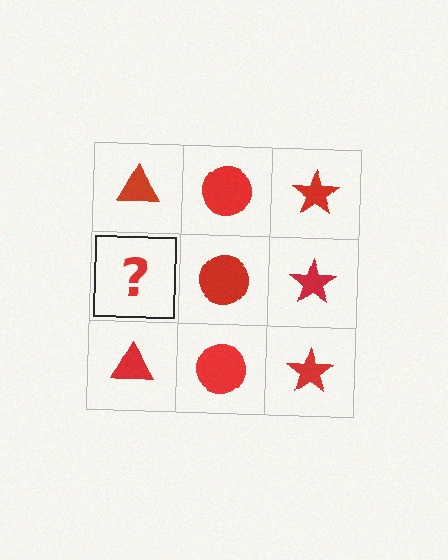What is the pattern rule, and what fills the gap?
The rule is that each column has a consistent shape. The gap should be filled with a red triangle.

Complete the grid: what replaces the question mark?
The question mark should be replaced with a red triangle.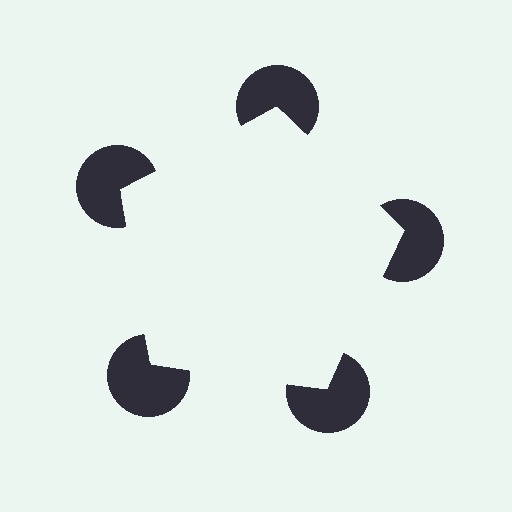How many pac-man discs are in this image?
There are 5 — one at each vertex of the illusory pentagon.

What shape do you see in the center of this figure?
An illusory pentagon — its edges are inferred from the aligned wedge cuts in the pac-man discs, not physically drawn.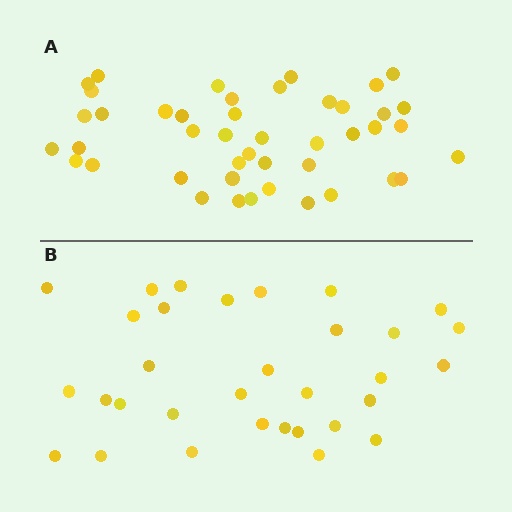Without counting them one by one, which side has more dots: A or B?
Region A (the top region) has more dots.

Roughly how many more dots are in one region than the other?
Region A has roughly 12 or so more dots than region B.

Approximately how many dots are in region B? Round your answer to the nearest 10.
About 30 dots. (The exact count is 32, which rounds to 30.)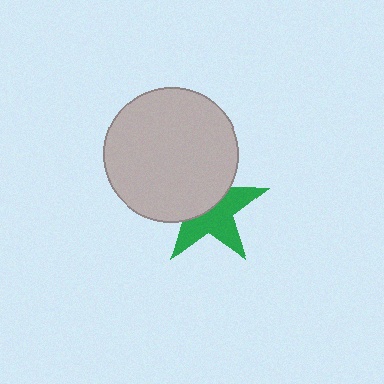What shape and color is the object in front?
The object in front is a light gray circle.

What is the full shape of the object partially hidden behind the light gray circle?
The partially hidden object is a green star.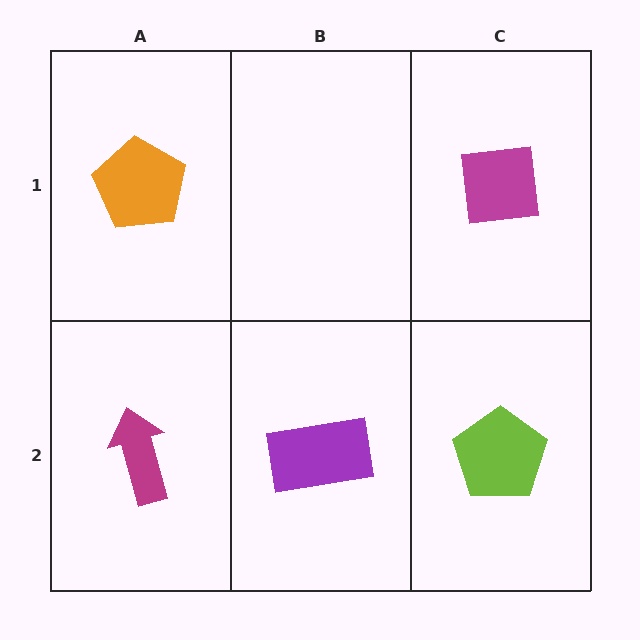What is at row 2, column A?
A magenta arrow.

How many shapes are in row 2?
3 shapes.